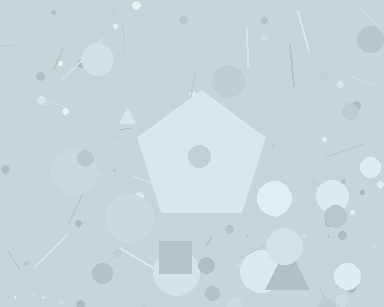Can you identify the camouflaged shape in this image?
The camouflaged shape is a pentagon.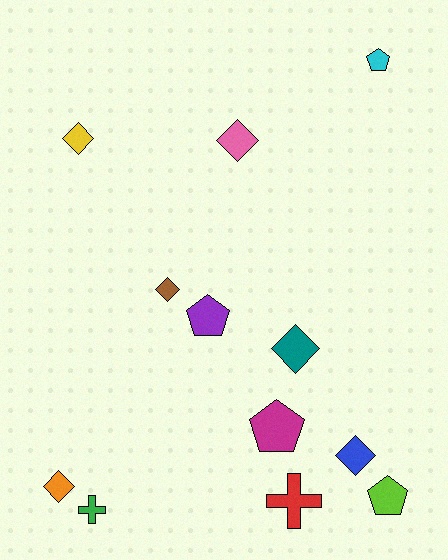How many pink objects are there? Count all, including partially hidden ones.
There is 1 pink object.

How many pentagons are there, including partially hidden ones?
There are 4 pentagons.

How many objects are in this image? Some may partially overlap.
There are 12 objects.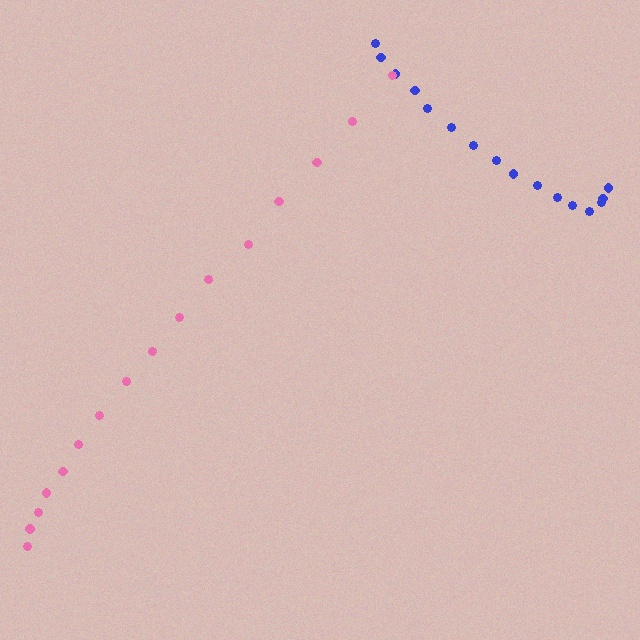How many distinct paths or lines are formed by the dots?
There are 2 distinct paths.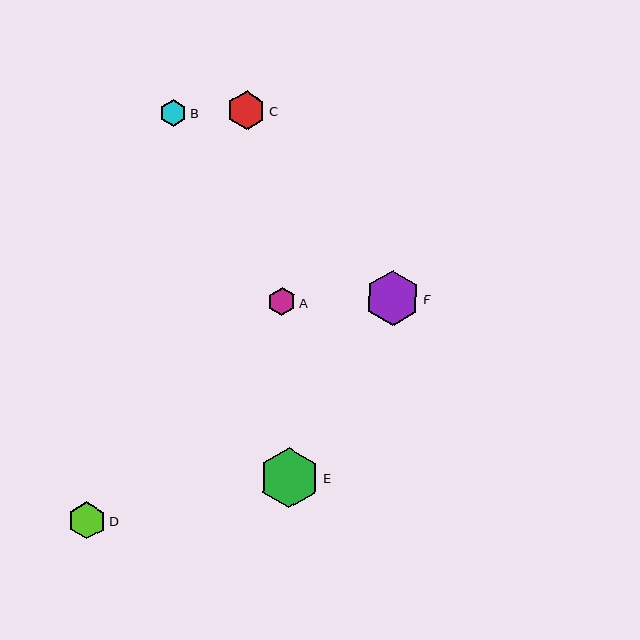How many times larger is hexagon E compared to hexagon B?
Hexagon E is approximately 2.3 times the size of hexagon B.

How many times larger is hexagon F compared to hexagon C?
Hexagon F is approximately 1.4 times the size of hexagon C.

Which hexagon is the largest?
Hexagon E is the largest with a size of approximately 60 pixels.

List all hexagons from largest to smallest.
From largest to smallest: E, F, C, D, A, B.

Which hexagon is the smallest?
Hexagon B is the smallest with a size of approximately 27 pixels.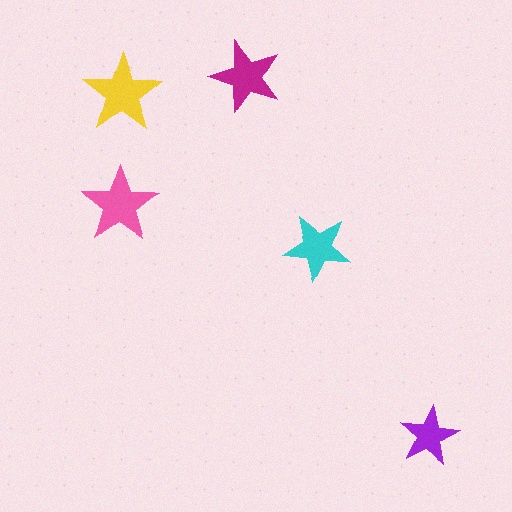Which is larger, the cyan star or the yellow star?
The yellow one.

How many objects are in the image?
There are 5 objects in the image.